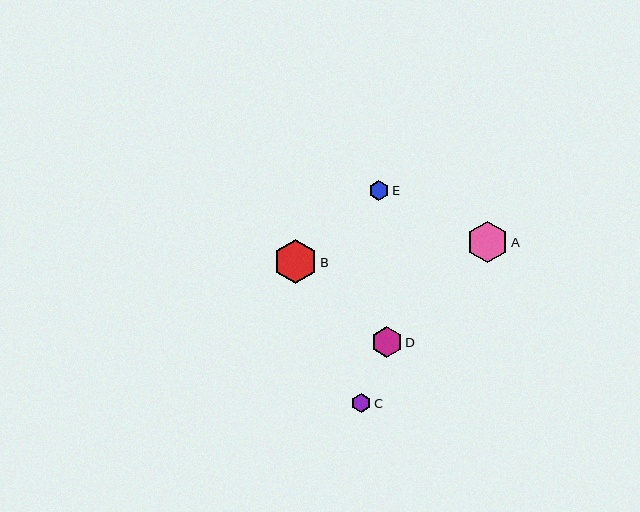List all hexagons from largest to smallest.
From largest to smallest: B, A, D, E, C.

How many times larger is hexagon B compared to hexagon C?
Hexagon B is approximately 2.3 times the size of hexagon C.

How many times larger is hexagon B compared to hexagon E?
Hexagon B is approximately 2.2 times the size of hexagon E.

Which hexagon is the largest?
Hexagon B is the largest with a size of approximately 44 pixels.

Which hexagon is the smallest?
Hexagon C is the smallest with a size of approximately 19 pixels.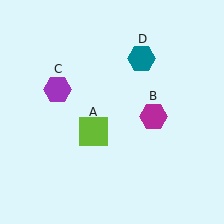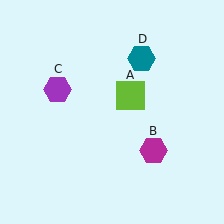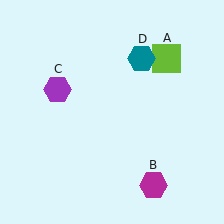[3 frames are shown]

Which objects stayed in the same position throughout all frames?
Purple hexagon (object C) and teal hexagon (object D) remained stationary.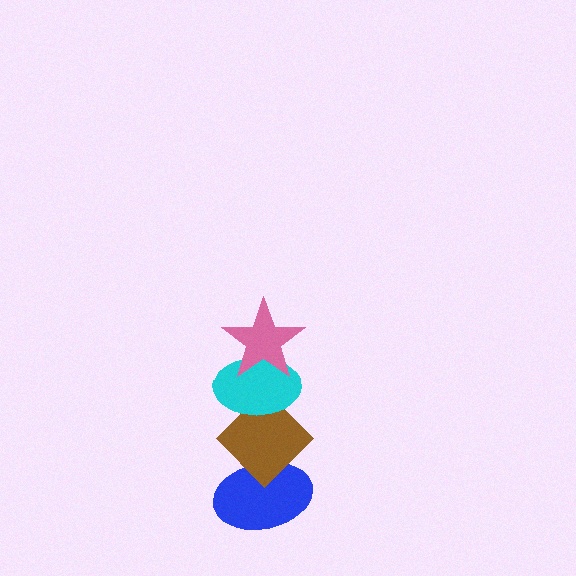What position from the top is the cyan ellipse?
The cyan ellipse is 2nd from the top.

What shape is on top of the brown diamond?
The cyan ellipse is on top of the brown diamond.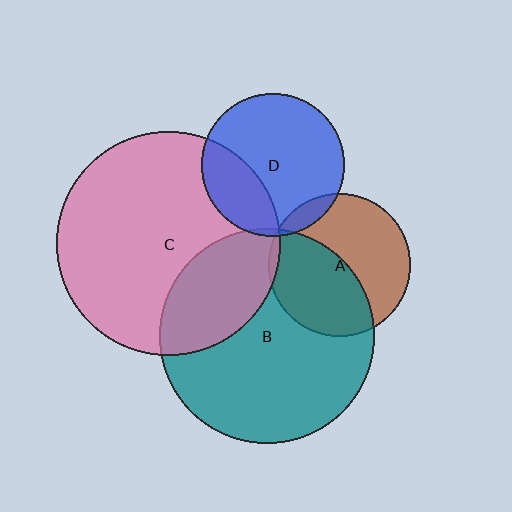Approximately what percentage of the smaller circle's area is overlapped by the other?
Approximately 50%.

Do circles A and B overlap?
Yes.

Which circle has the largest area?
Circle C (pink).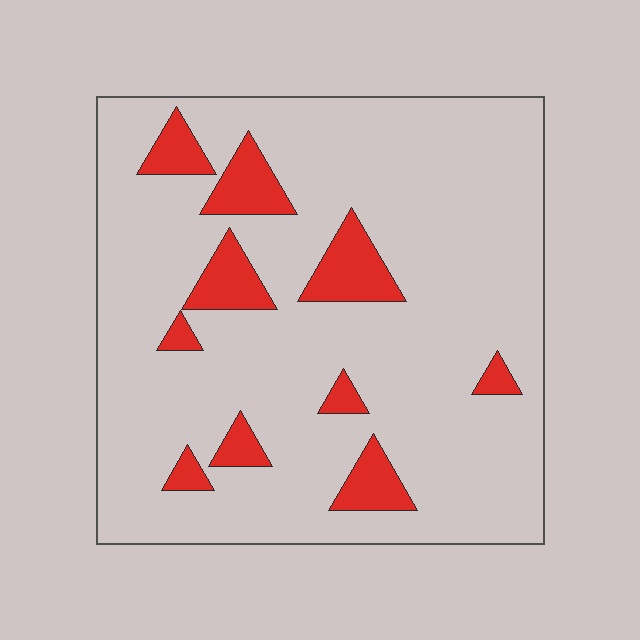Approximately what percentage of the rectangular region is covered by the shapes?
Approximately 15%.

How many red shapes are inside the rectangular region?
10.